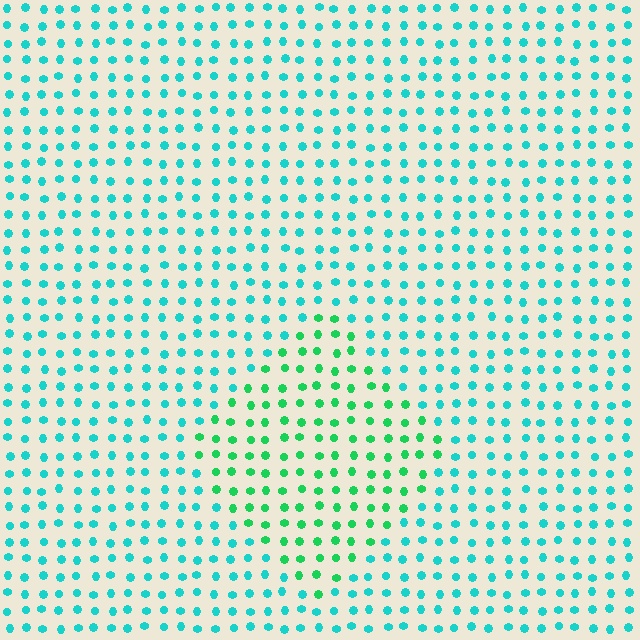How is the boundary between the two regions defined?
The boundary is defined purely by a slight shift in hue (about 37 degrees). Spacing, size, and orientation are identical on both sides.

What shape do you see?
I see a diamond.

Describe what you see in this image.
The image is filled with small cyan elements in a uniform arrangement. A diamond-shaped region is visible where the elements are tinted to a slightly different hue, forming a subtle color boundary.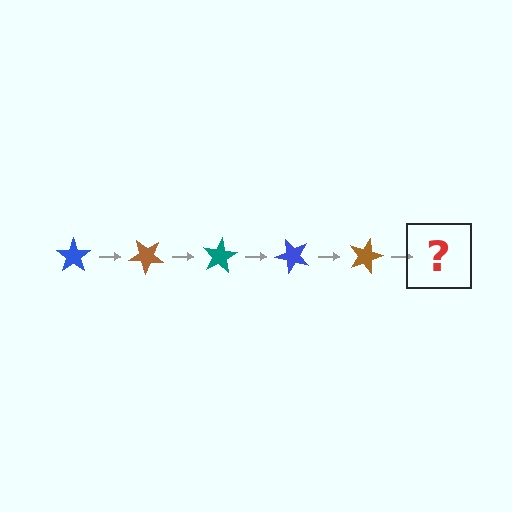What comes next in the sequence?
The next element should be a teal star, rotated 200 degrees from the start.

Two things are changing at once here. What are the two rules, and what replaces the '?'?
The two rules are that it rotates 40 degrees each step and the color cycles through blue, brown, and teal. The '?' should be a teal star, rotated 200 degrees from the start.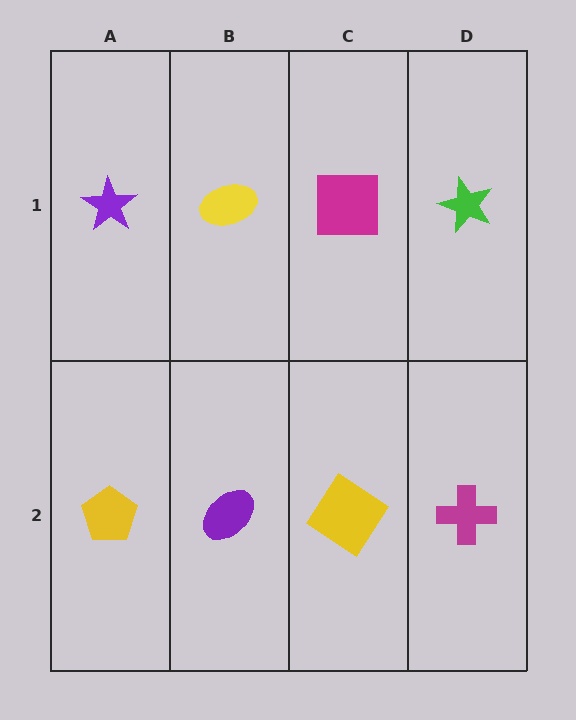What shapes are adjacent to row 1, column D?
A magenta cross (row 2, column D), a magenta square (row 1, column C).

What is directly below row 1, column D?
A magenta cross.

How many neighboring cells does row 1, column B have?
3.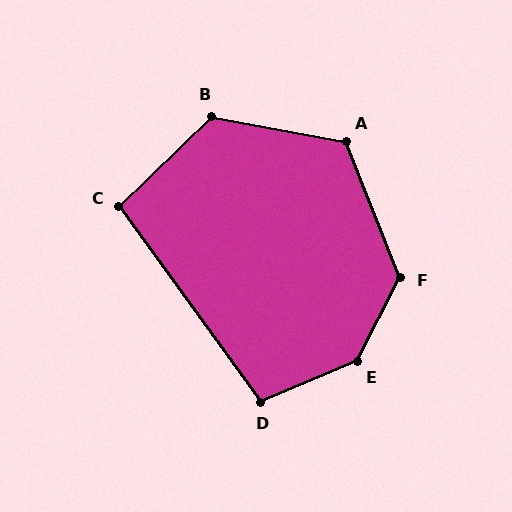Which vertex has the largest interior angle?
E, at approximately 140 degrees.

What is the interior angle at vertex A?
Approximately 122 degrees (obtuse).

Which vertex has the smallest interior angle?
C, at approximately 98 degrees.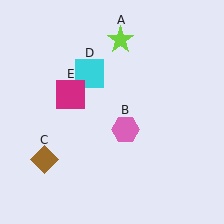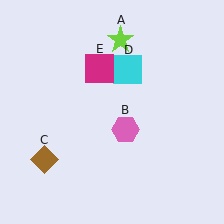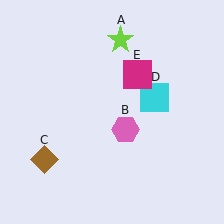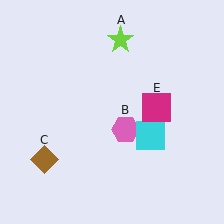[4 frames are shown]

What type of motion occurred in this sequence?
The cyan square (object D), magenta square (object E) rotated clockwise around the center of the scene.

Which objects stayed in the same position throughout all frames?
Lime star (object A) and pink hexagon (object B) and brown diamond (object C) remained stationary.